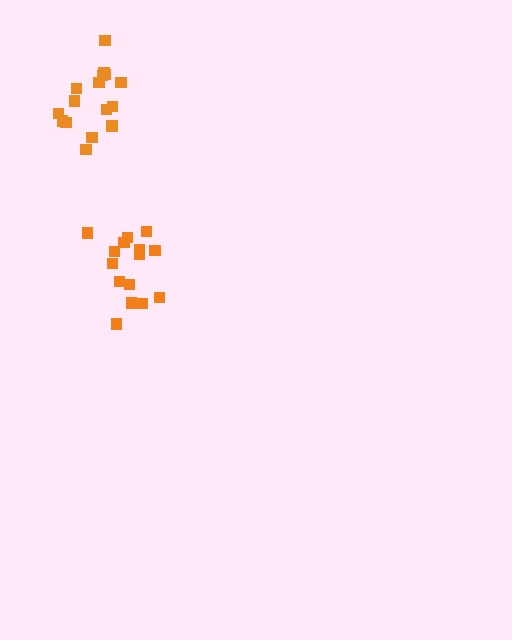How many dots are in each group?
Group 1: 16 dots, Group 2: 15 dots (31 total).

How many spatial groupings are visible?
There are 2 spatial groupings.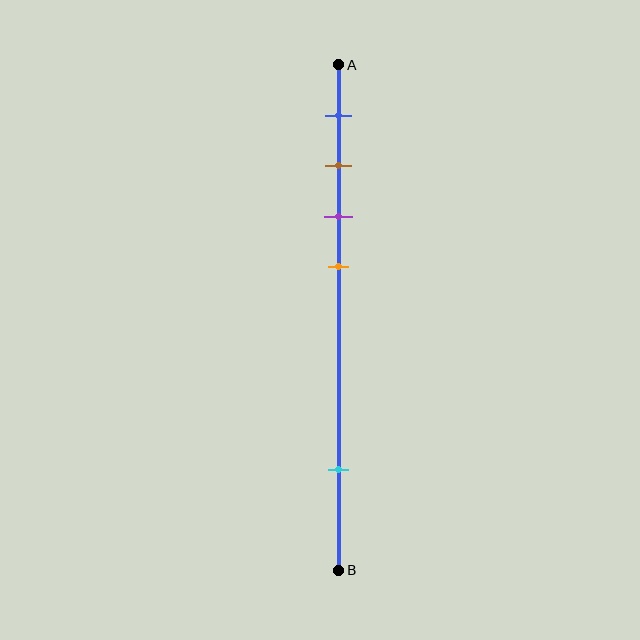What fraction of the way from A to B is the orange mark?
The orange mark is approximately 40% (0.4) of the way from A to B.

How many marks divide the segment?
There are 5 marks dividing the segment.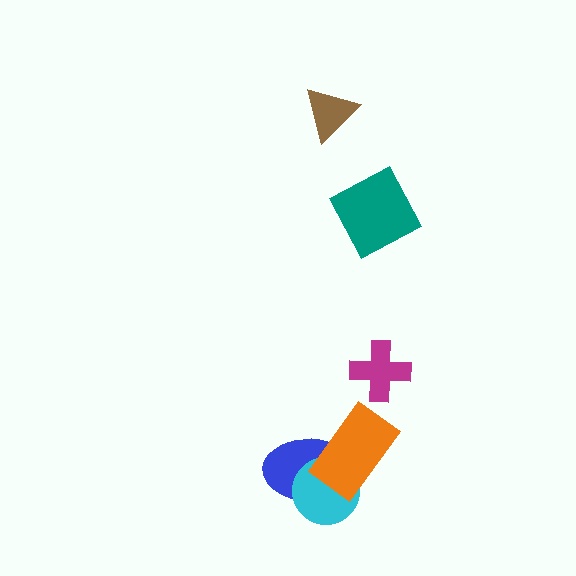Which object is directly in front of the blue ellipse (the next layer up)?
The cyan circle is directly in front of the blue ellipse.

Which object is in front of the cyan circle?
The orange rectangle is in front of the cyan circle.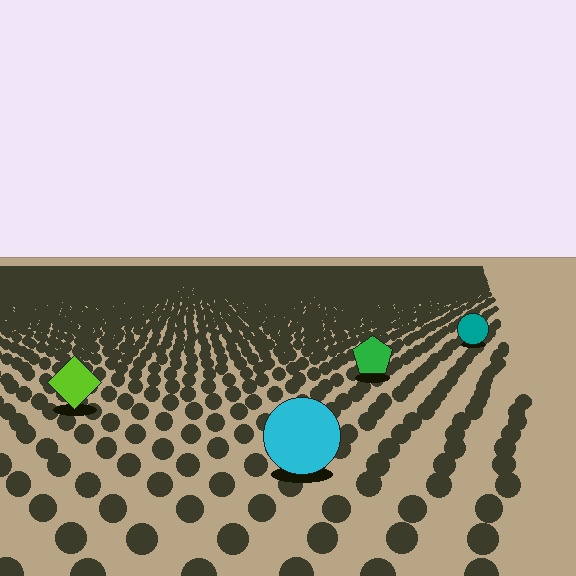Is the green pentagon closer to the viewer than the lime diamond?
No. The lime diamond is closer — you can tell from the texture gradient: the ground texture is coarser near it.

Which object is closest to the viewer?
The cyan circle is closest. The texture marks near it are larger and more spread out.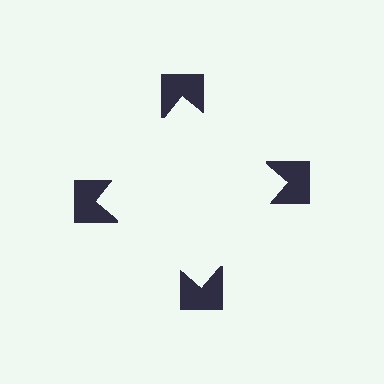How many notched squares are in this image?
There are 4 — one at each vertex of the illusory square.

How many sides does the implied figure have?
4 sides.